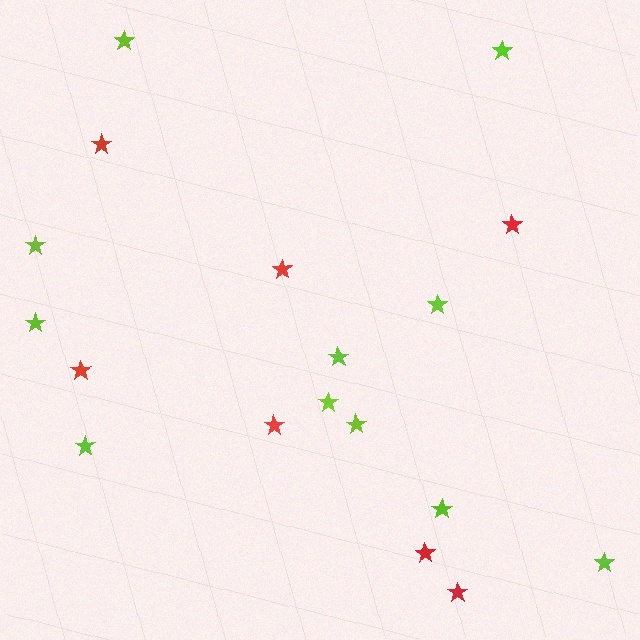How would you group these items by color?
There are 2 groups: one group of lime stars (11) and one group of red stars (7).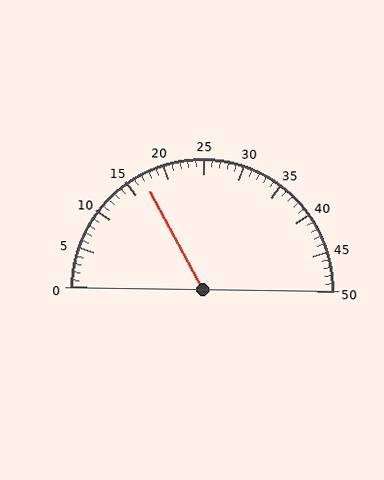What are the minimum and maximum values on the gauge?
The gauge ranges from 0 to 50.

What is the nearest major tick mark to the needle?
The nearest major tick mark is 15.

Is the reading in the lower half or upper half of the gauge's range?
The reading is in the lower half of the range (0 to 50).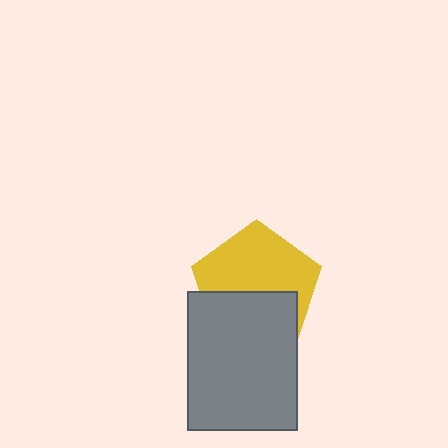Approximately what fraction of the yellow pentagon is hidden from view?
Roughly 41% of the yellow pentagon is hidden behind the gray rectangle.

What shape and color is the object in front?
The object in front is a gray rectangle.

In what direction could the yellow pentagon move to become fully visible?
The yellow pentagon could move up. That would shift it out from behind the gray rectangle entirely.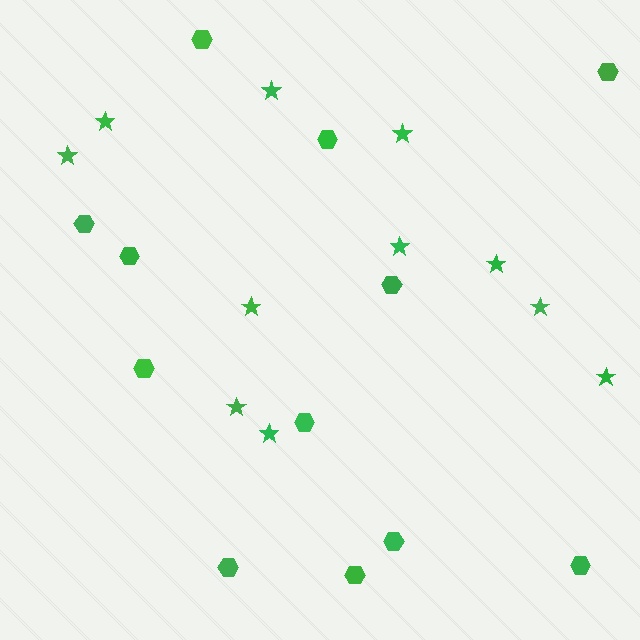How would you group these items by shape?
There are 2 groups: one group of hexagons (12) and one group of stars (11).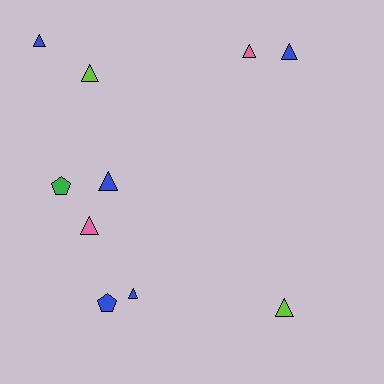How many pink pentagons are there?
There are no pink pentagons.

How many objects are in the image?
There are 10 objects.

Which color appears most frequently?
Blue, with 5 objects.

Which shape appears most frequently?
Triangle, with 8 objects.